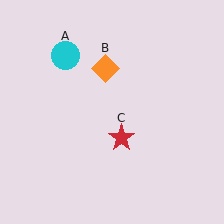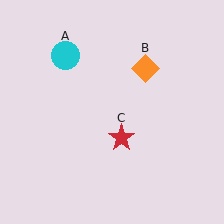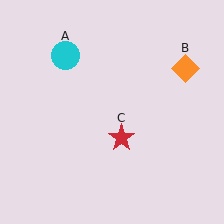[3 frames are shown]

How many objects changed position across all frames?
1 object changed position: orange diamond (object B).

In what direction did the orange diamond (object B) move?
The orange diamond (object B) moved right.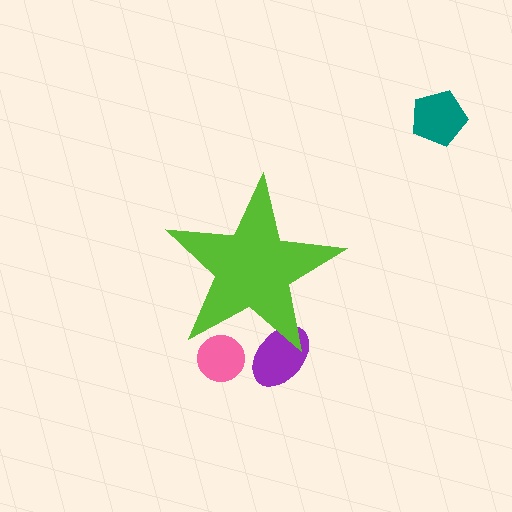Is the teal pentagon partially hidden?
No, the teal pentagon is fully visible.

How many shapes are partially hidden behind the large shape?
2 shapes are partially hidden.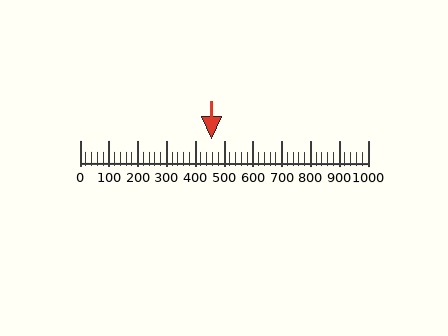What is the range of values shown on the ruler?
The ruler shows values from 0 to 1000.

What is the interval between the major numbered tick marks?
The major tick marks are spaced 100 units apart.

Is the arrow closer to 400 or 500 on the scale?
The arrow is closer to 500.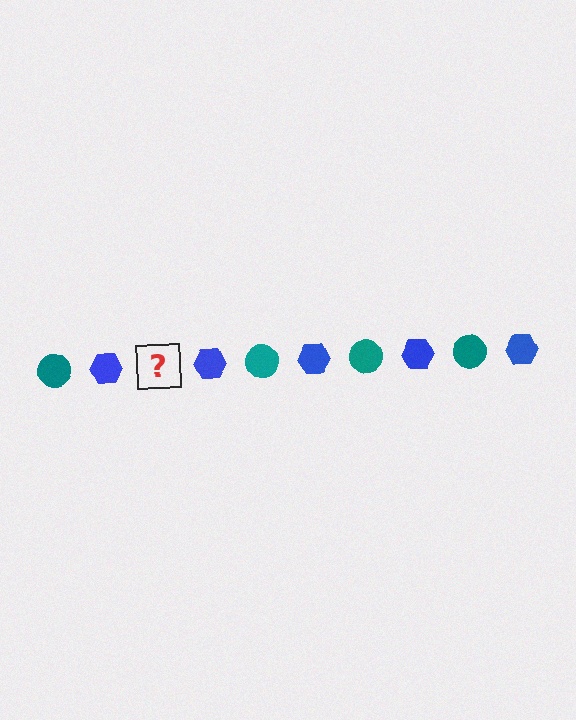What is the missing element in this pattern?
The missing element is a teal circle.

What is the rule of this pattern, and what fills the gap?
The rule is that the pattern alternates between teal circle and blue hexagon. The gap should be filled with a teal circle.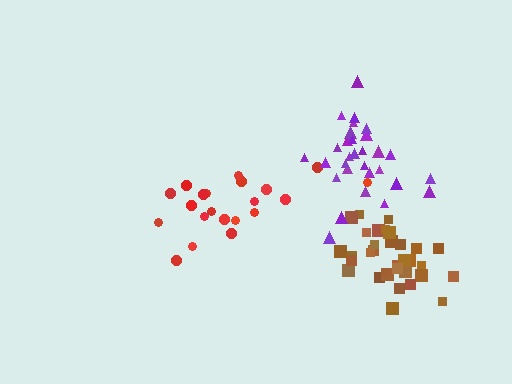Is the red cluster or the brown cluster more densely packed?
Brown.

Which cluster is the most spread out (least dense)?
Red.